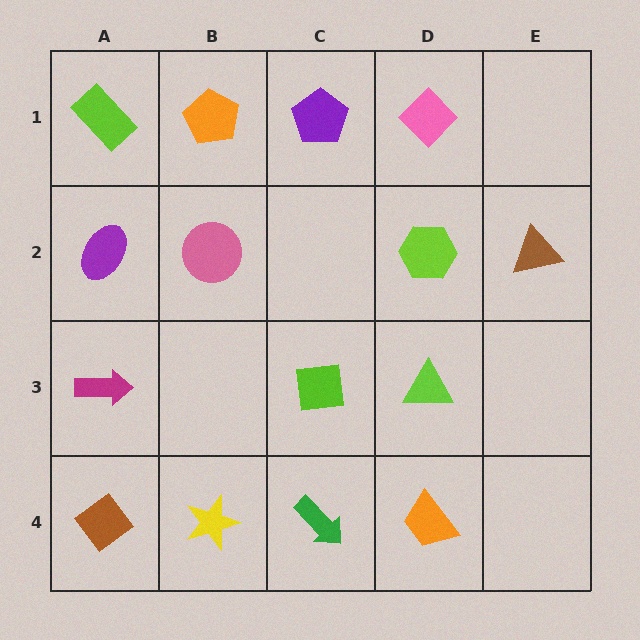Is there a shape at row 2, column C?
No, that cell is empty.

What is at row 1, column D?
A pink diamond.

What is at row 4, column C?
A green arrow.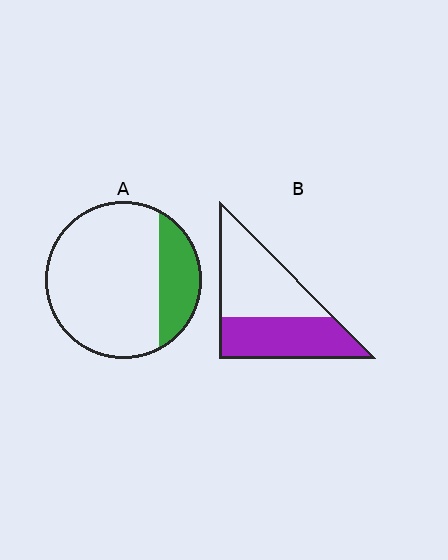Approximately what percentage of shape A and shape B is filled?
A is approximately 20% and B is approximately 45%.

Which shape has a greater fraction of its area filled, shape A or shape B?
Shape B.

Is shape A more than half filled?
No.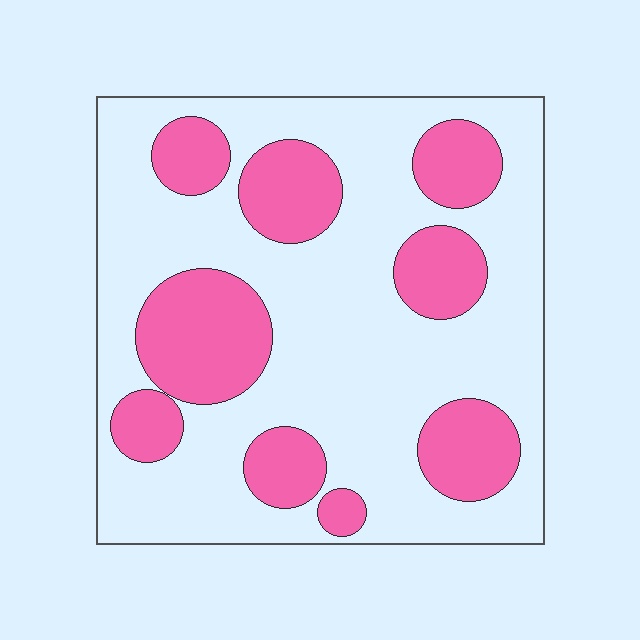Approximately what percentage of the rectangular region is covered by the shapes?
Approximately 30%.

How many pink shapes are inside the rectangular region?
9.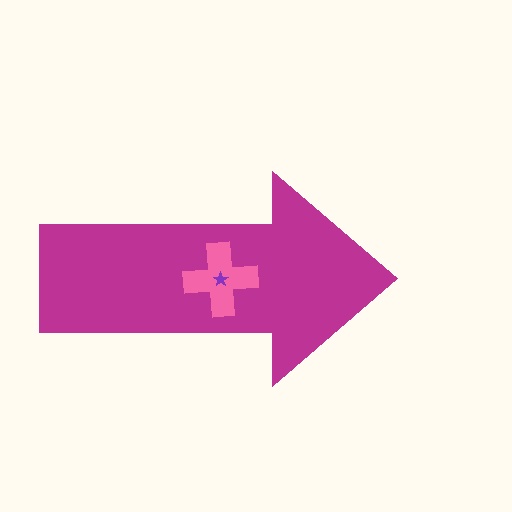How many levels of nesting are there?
3.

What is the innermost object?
The purple star.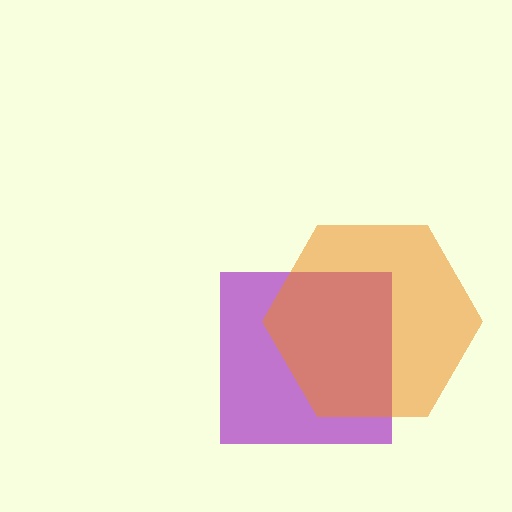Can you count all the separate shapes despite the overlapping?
Yes, there are 2 separate shapes.